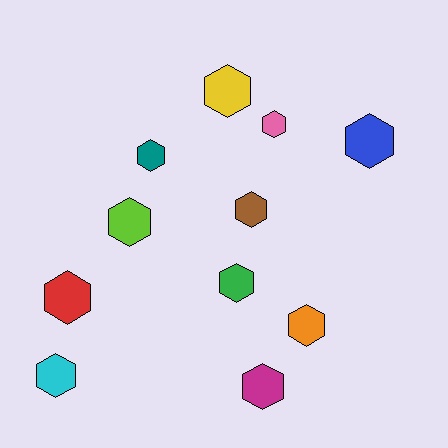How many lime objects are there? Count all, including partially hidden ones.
There is 1 lime object.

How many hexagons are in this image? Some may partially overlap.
There are 11 hexagons.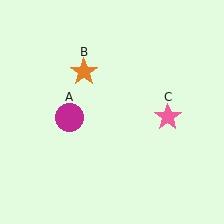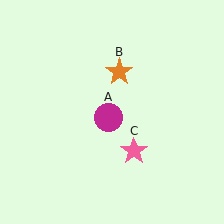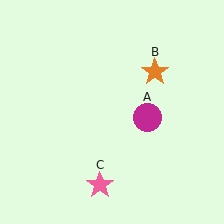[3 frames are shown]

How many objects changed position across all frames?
3 objects changed position: magenta circle (object A), orange star (object B), pink star (object C).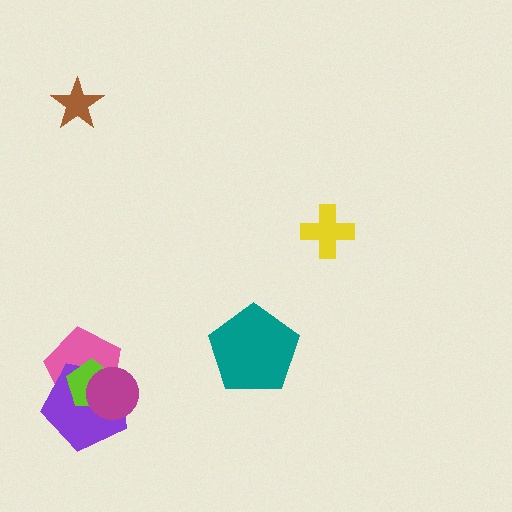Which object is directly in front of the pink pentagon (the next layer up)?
The purple pentagon is directly in front of the pink pentagon.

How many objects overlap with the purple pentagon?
3 objects overlap with the purple pentagon.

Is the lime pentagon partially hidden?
Yes, it is partially covered by another shape.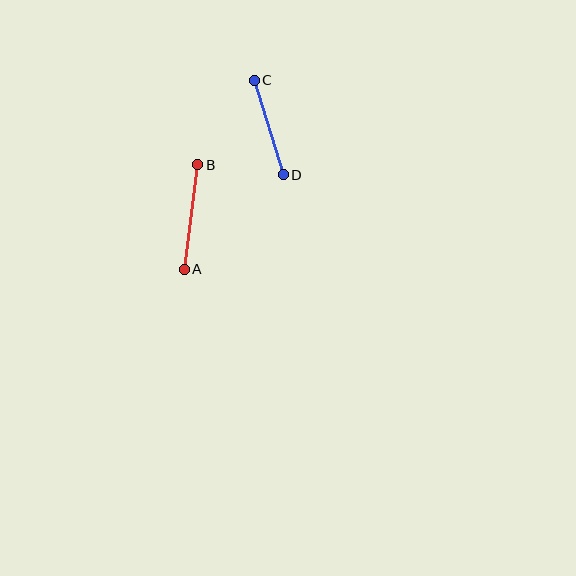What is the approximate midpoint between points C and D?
The midpoint is at approximately (269, 128) pixels.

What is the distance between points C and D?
The distance is approximately 99 pixels.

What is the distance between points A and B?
The distance is approximately 105 pixels.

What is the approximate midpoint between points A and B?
The midpoint is at approximately (191, 217) pixels.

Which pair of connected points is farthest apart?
Points A and B are farthest apart.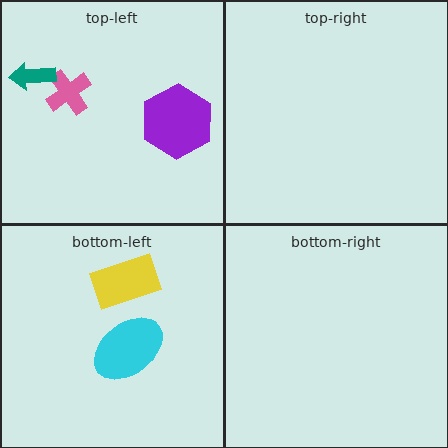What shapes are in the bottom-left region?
The yellow rectangle, the cyan ellipse.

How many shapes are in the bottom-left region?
2.